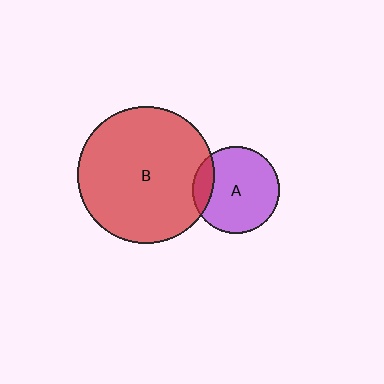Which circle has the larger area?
Circle B (red).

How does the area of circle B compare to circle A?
Approximately 2.5 times.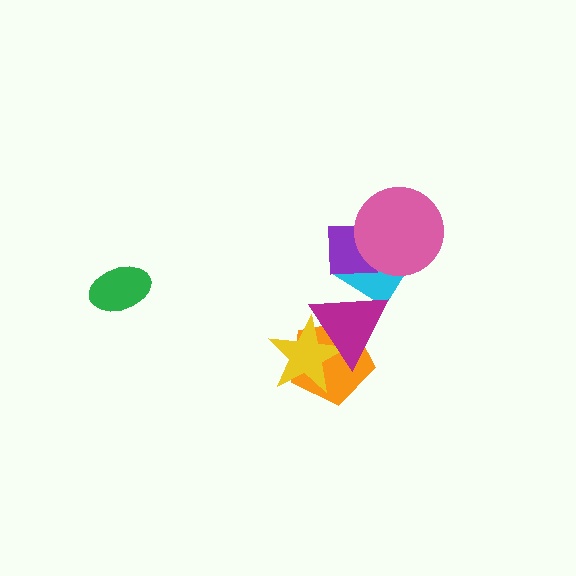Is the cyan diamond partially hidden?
Yes, it is partially covered by another shape.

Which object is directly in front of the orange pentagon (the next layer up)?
The yellow star is directly in front of the orange pentagon.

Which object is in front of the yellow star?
The magenta triangle is in front of the yellow star.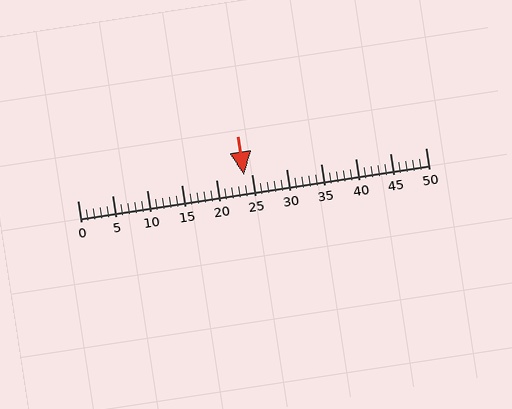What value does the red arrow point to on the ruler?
The red arrow points to approximately 24.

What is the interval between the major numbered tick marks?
The major tick marks are spaced 5 units apart.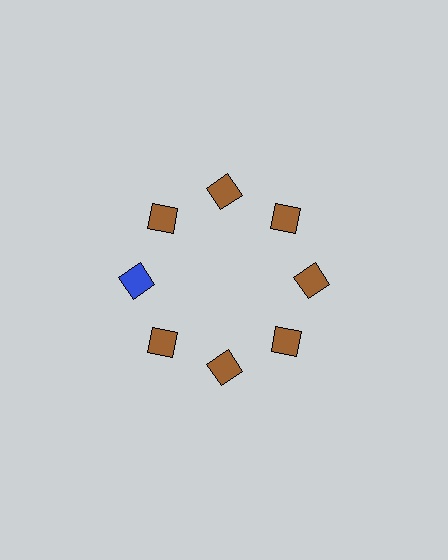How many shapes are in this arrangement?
There are 8 shapes arranged in a ring pattern.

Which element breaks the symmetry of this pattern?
The blue square at roughly the 9 o'clock position breaks the symmetry. All other shapes are brown squares.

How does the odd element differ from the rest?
It has a different color: blue instead of brown.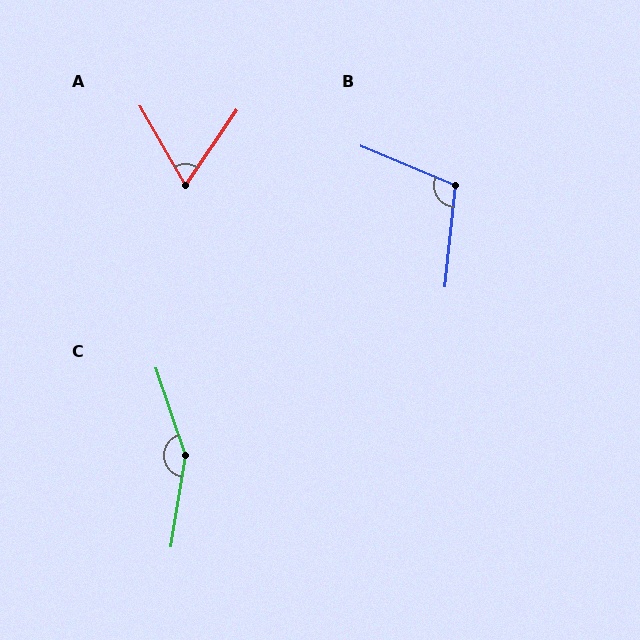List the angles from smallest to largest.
A (64°), B (107°), C (152°).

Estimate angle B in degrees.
Approximately 107 degrees.